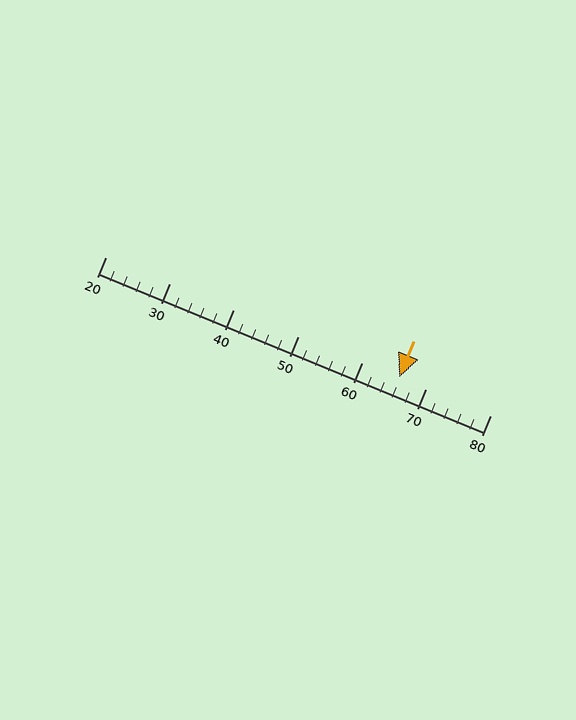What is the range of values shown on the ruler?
The ruler shows values from 20 to 80.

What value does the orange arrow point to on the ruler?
The orange arrow points to approximately 66.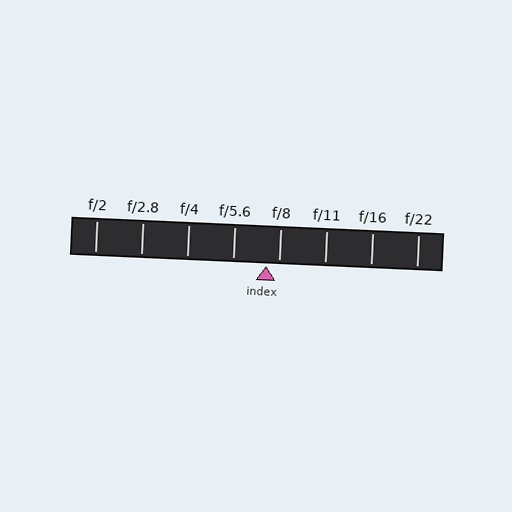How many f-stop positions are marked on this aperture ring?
There are 8 f-stop positions marked.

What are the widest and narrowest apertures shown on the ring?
The widest aperture shown is f/2 and the narrowest is f/22.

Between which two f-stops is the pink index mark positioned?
The index mark is between f/5.6 and f/8.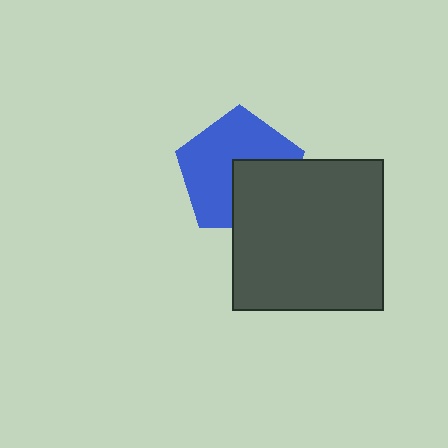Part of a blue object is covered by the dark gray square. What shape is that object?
It is a pentagon.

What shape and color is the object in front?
The object in front is a dark gray square.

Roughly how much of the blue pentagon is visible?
About half of it is visible (roughly 63%).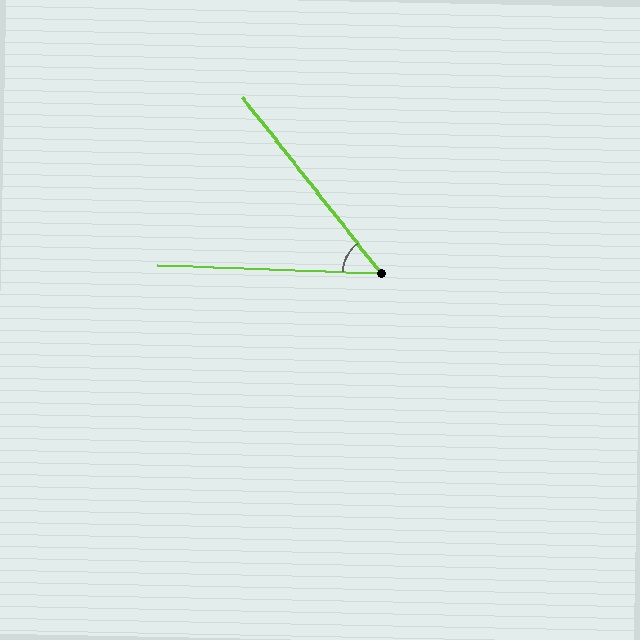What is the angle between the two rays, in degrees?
Approximately 50 degrees.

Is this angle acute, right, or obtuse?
It is acute.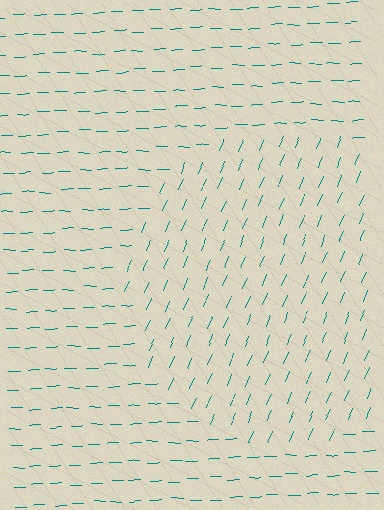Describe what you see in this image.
The image is filled with small teal line segments. A circle region in the image has lines oriented differently from the surrounding lines, creating a visible texture boundary.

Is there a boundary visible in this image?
Yes, there is a texture boundary formed by a change in line orientation.